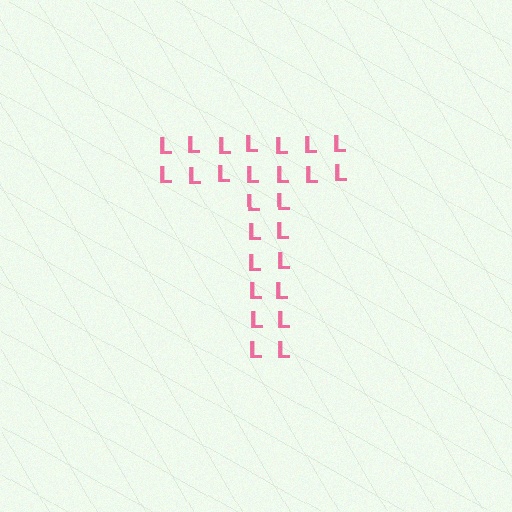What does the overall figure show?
The overall figure shows the letter T.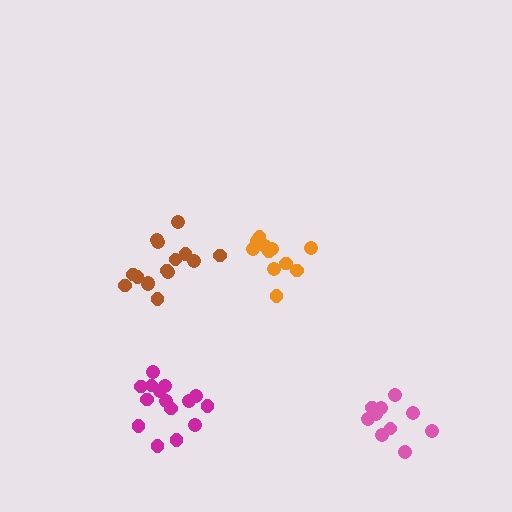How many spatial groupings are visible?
There are 4 spatial groupings.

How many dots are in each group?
Group 1: 15 dots, Group 2: 15 dots, Group 3: 10 dots, Group 4: 12 dots (52 total).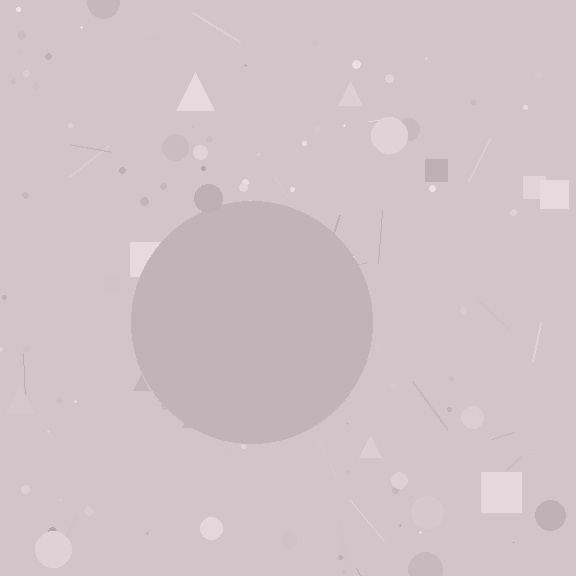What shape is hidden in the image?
A circle is hidden in the image.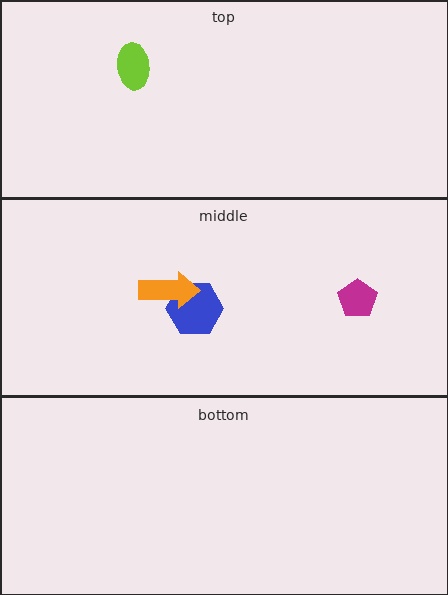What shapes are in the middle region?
The blue hexagon, the magenta pentagon, the orange arrow.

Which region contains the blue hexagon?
The middle region.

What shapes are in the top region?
The lime ellipse.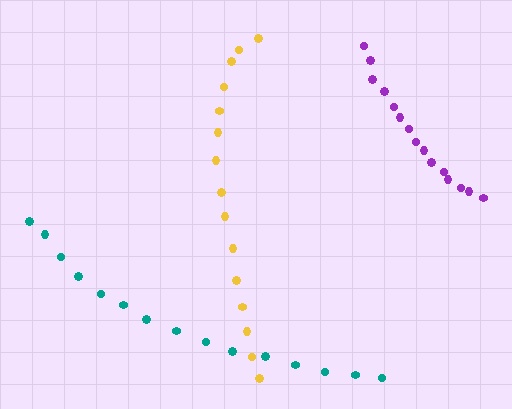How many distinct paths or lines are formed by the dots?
There are 3 distinct paths.